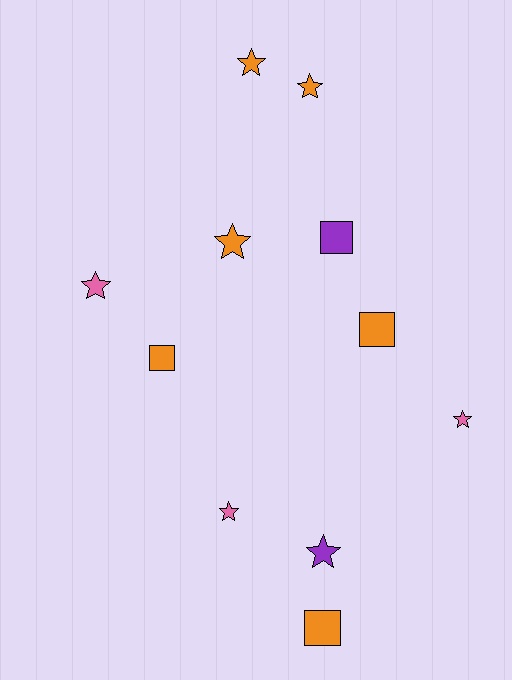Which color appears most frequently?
Orange, with 6 objects.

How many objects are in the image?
There are 11 objects.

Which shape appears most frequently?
Star, with 7 objects.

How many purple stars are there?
There is 1 purple star.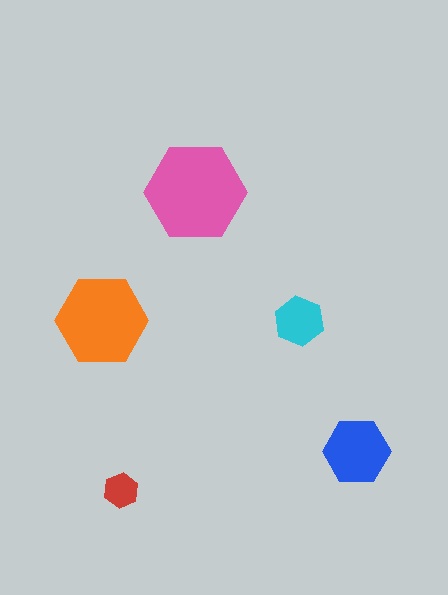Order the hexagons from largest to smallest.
the pink one, the orange one, the blue one, the cyan one, the red one.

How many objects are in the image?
There are 5 objects in the image.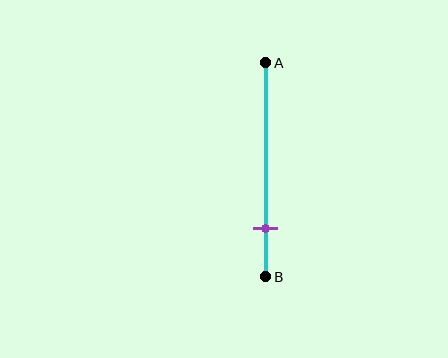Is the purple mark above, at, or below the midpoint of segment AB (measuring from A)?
The purple mark is below the midpoint of segment AB.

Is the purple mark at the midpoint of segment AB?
No, the mark is at about 80% from A, not at the 50% midpoint.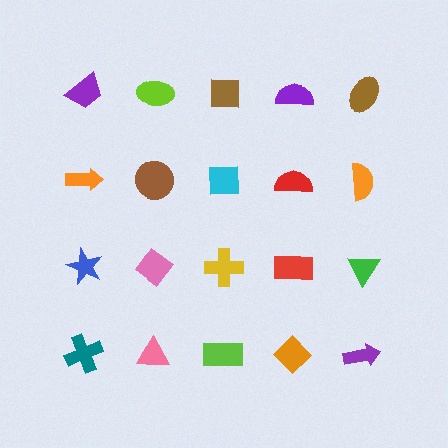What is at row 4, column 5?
A purple arrow.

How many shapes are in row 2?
5 shapes.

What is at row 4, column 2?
A pink triangle.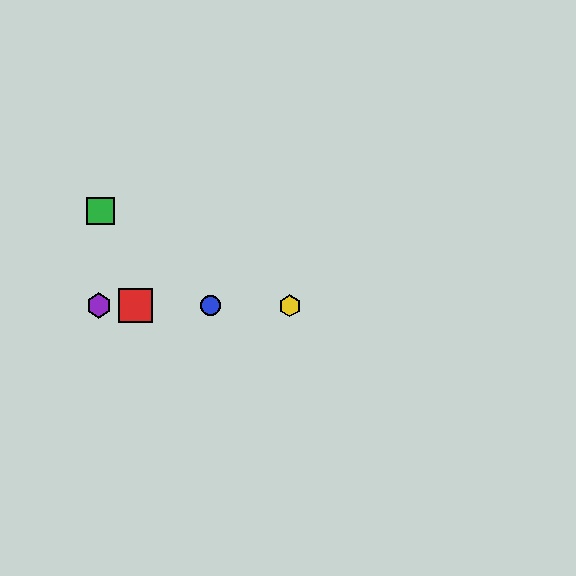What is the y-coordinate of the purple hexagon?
The purple hexagon is at y≈306.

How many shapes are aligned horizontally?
4 shapes (the red square, the blue circle, the yellow hexagon, the purple hexagon) are aligned horizontally.